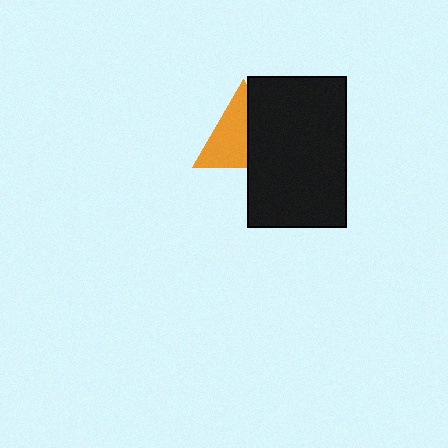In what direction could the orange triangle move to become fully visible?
The orange triangle could move left. That would shift it out from behind the black rectangle entirely.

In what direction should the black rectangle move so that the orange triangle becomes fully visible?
The black rectangle should move right. That is the shortest direction to clear the overlap and leave the orange triangle fully visible.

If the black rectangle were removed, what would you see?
You would see the complete orange triangle.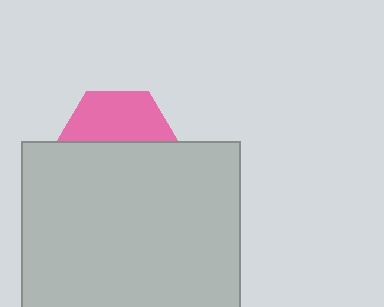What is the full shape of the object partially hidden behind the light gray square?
The partially hidden object is a pink hexagon.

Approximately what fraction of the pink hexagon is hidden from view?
Roughly 55% of the pink hexagon is hidden behind the light gray square.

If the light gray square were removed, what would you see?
You would see the complete pink hexagon.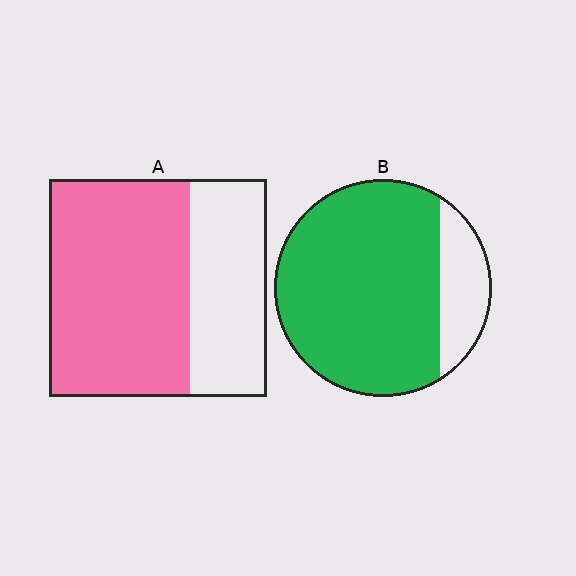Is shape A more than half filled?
Yes.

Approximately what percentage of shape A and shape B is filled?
A is approximately 65% and B is approximately 80%.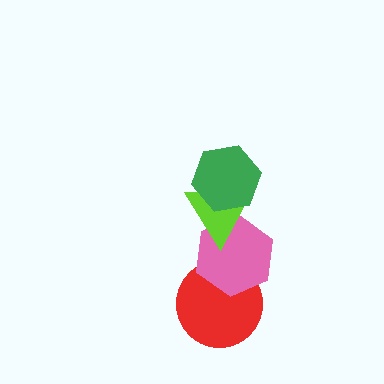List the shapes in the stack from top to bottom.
From top to bottom: the green hexagon, the lime triangle, the pink hexagon, the red circle.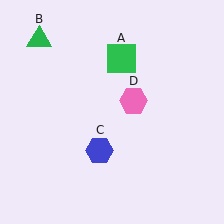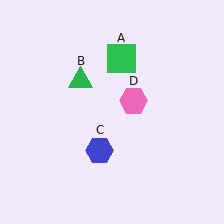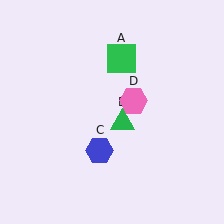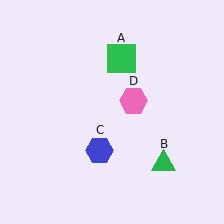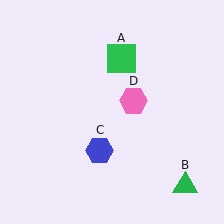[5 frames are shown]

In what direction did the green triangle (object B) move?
The green triangle (object B) moved down and to the right.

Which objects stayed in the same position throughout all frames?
Green square (object A) and blue hexagon (object C) and pink hexagon (object D) remained stationary.